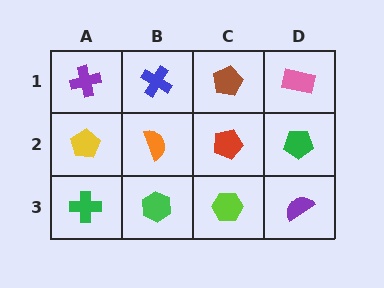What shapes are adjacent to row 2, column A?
A purple cross (row 1, column A), a green cross (row 3, column A), an orange semicircle (row 2, column B).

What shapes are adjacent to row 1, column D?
A green pentagon (row 2, column D), a brown pentagon (row 1, column C).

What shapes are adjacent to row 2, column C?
A brown pentagon (row 1, column C), a lime hexagon (row 3, column C), an orange semicircle (row 2, column B), a green pentagon (row 2, column D).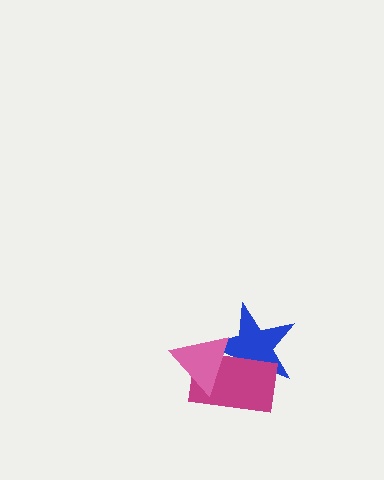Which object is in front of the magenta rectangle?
The pink triangle is in front of the magenta rectangle.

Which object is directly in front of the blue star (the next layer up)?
The magenta rectangle is directly in front of the blue star.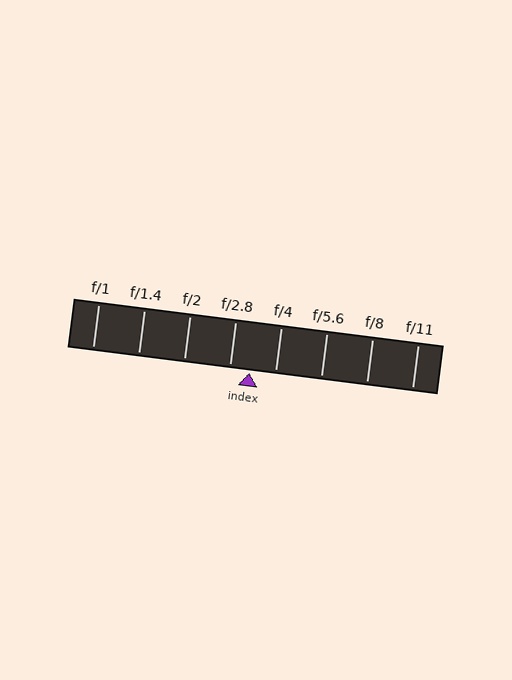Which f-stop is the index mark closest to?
The index mark is closest to f/2.8.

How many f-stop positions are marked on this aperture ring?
There are 8 f-stop positions marked.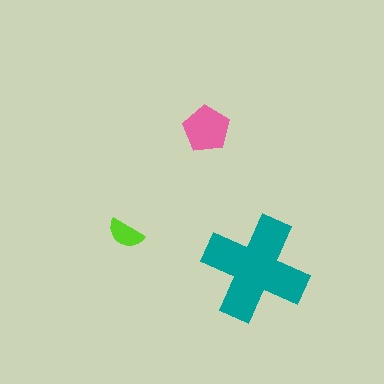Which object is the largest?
The teal cross.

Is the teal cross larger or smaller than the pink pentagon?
Larger.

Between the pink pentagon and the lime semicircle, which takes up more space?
The pink pentagon.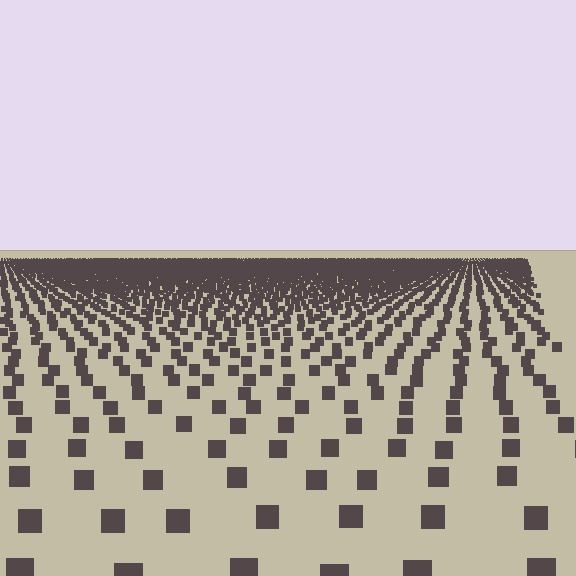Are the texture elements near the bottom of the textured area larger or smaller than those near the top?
Larger. Near the bottom, elements are closer to the viewer and appear at a bigger on-screen size.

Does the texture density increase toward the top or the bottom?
Density increases toward the top.